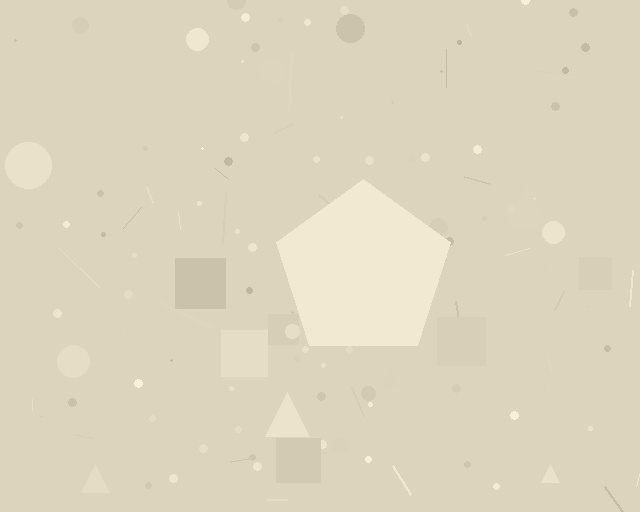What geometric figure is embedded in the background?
A pentagon is embedded in the background.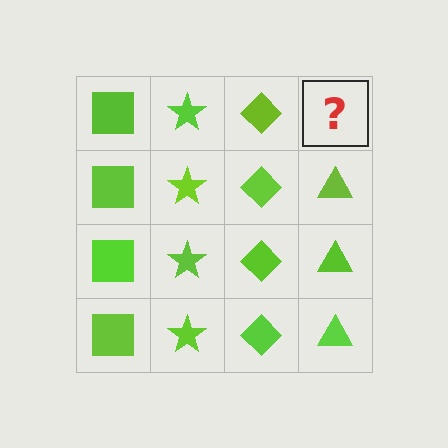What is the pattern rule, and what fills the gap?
The rule is that each column has a consistent shape. The gap should be filled with a lime triangle.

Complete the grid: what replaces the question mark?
The question mark should be replaced with a lime triangle.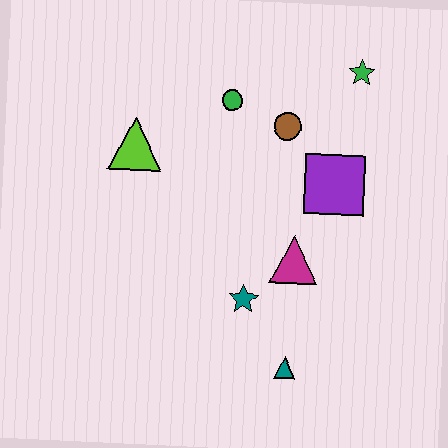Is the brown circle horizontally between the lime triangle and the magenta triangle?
Yes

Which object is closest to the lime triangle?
The green circle is closest to the lime triangle.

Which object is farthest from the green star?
The teal triangle is farthest from the green star.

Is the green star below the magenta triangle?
No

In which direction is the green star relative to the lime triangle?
The green star is to the right of the lime triangle.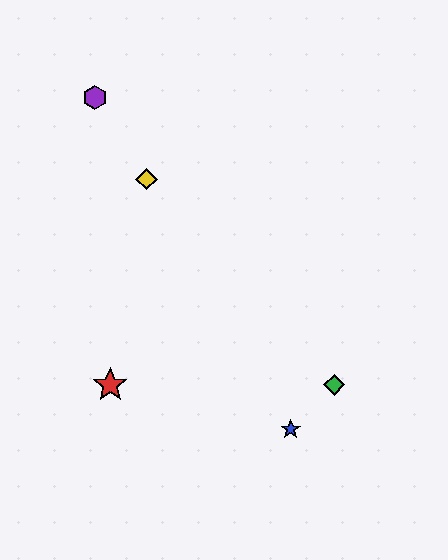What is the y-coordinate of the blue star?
The blue star is at y≈429.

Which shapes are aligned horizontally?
The red star, the green diamond are aligned horizontally.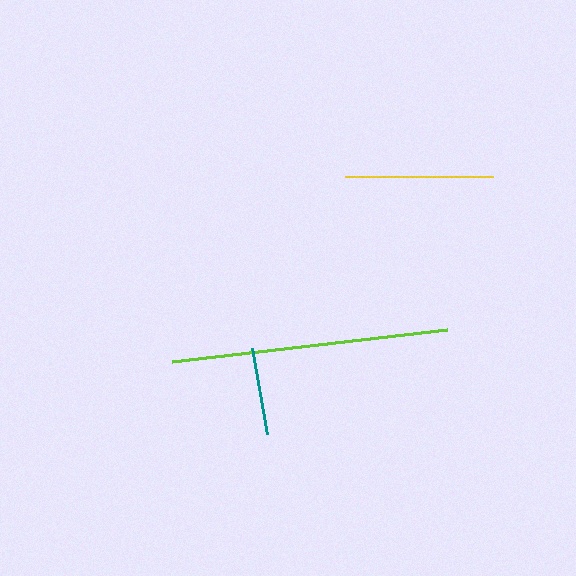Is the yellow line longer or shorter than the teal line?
The yellow line is longer than the teal line.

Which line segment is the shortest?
The teal line is the shortest at approximately 87 pixels.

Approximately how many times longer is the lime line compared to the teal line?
The lime line is approximately 3.2 times the length of the teal line.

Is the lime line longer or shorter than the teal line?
The lime line is longer than the teal line.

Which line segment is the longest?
The lime line is the longest at approximately 277 pixels.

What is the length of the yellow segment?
The yellow segment is approximately 148 pixels long.